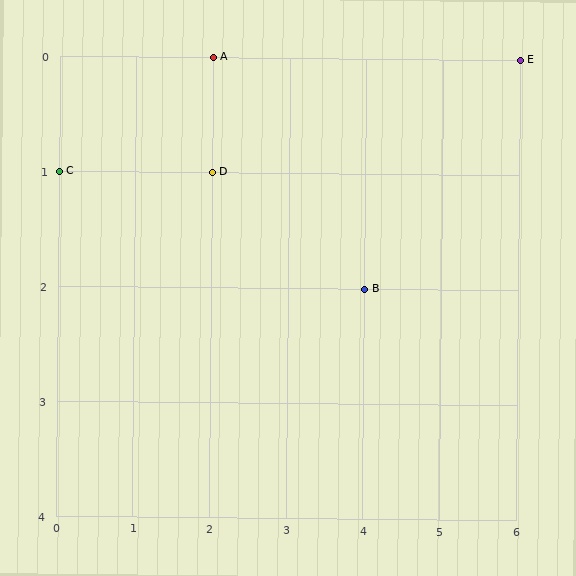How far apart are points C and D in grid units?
Points C and D are 2 columns apart.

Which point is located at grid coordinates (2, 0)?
Point A is at (2, 0).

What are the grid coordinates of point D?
Point D is at grid coordinates (2, 1).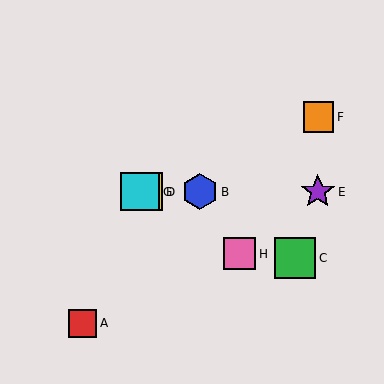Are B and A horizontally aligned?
No, B is at y≈192 and A is at y≈323.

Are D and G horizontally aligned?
Yes, both are at y≈192.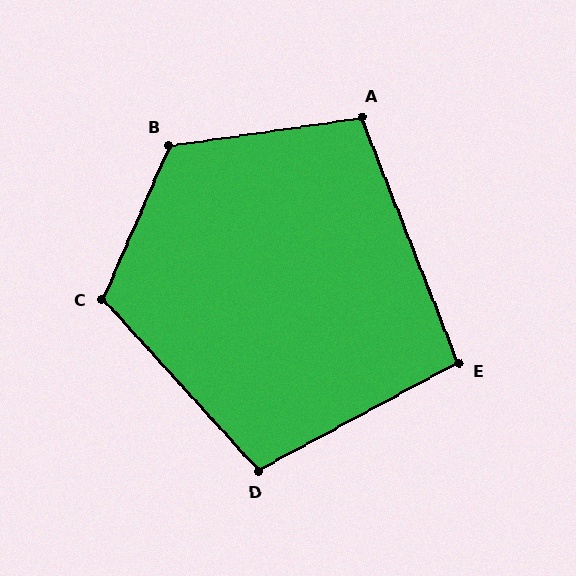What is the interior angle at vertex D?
Approximately 104 degrees (obtuse).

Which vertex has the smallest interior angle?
E, at approximately 97 degrees.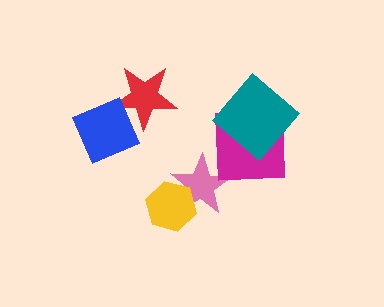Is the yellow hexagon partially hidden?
No, no other shape covers it.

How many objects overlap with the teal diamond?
1 object overlaps with the teal diamond.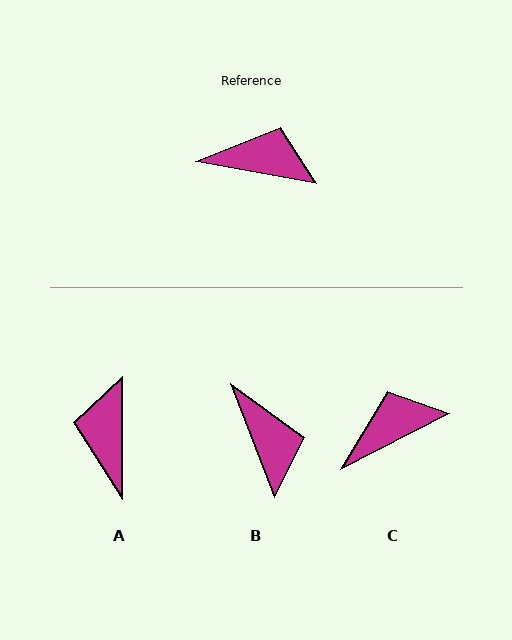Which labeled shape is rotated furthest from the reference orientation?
A, about 101 degrees away.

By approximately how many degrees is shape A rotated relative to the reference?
Approximately 101 degrees counter-clockwise.